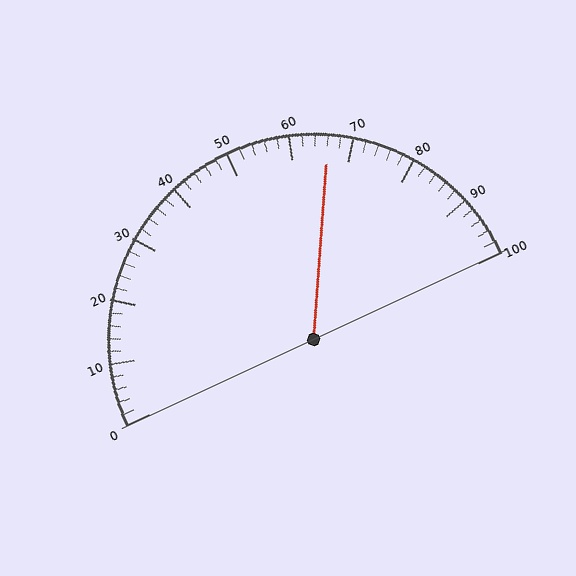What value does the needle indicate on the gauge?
The needle indicates approximately 66.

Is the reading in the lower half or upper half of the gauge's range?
The reading is in the upper half of the range (0 to 100).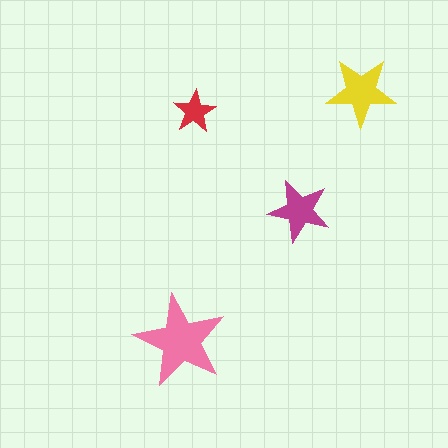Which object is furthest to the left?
The pink star is leftmost.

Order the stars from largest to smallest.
the pink one, the yellow one, the magenta one, the red one.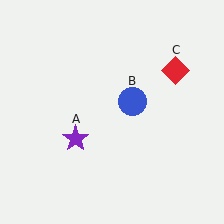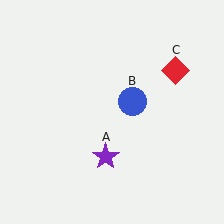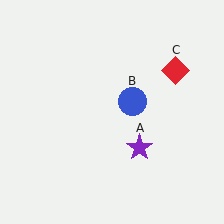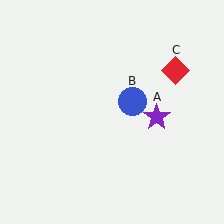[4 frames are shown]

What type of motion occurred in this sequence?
The purple star (object A) rotated counterclockwise around the center of the scene.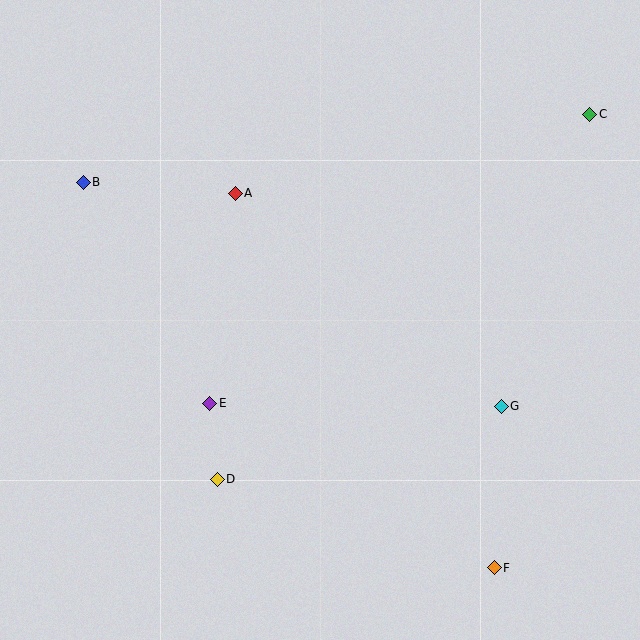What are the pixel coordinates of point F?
Point F is at (494, 568).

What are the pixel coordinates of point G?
Point G is at (501, 406).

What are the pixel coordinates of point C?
Point C is at (590, 114).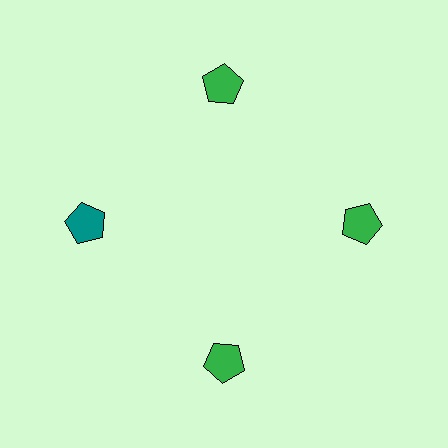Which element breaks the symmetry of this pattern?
The teal pentagon at roughly the 9 o'clock position breaks the symmetry. All other shapes are green pentagons.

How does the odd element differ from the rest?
It has a different color: teal instead of green.